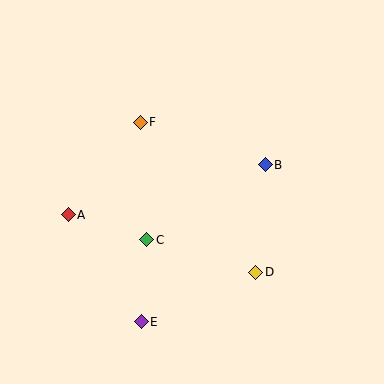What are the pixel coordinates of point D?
Point D is at (256, 272).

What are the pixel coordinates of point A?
Point A is at (68, 215).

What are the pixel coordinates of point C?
Point C is at (147, 240).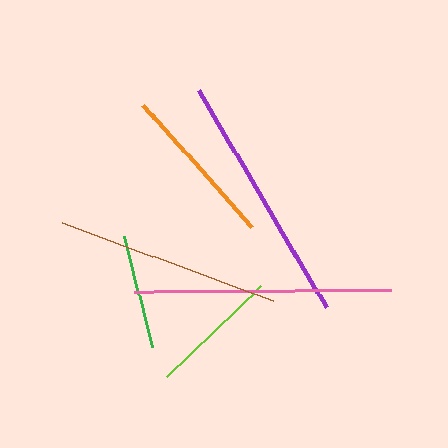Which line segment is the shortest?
The green line is the shortest at approximately 114 pixels.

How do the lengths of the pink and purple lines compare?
The pink and purple lines are approximately the same length.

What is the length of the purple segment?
The purple segment is approximately 252 pixels long.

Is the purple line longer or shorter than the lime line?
The purple line is longer than the lime line.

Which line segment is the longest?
The pink line is the longest at approximately 257 pixels.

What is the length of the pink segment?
The pink segment is approximately 257 pixels long.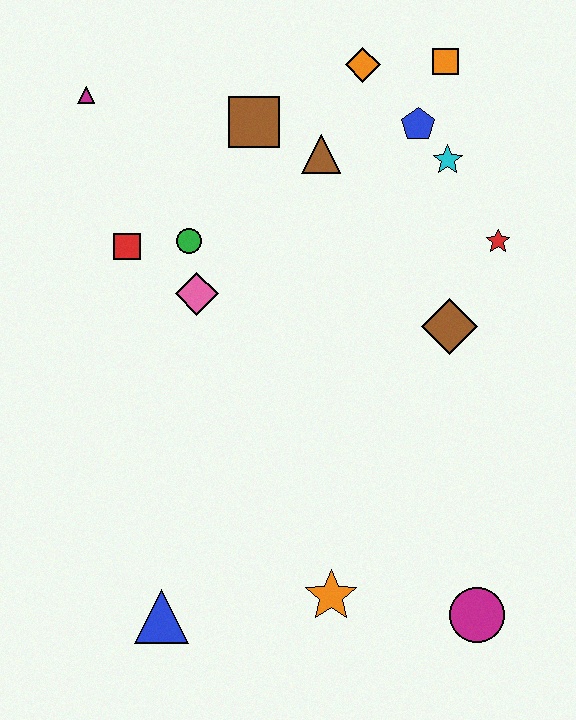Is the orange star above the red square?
No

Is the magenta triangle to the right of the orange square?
No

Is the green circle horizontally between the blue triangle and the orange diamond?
Yes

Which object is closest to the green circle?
The pink diamond is closest to the green circle.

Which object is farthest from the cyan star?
The blue triangle is farthest from the cyan star.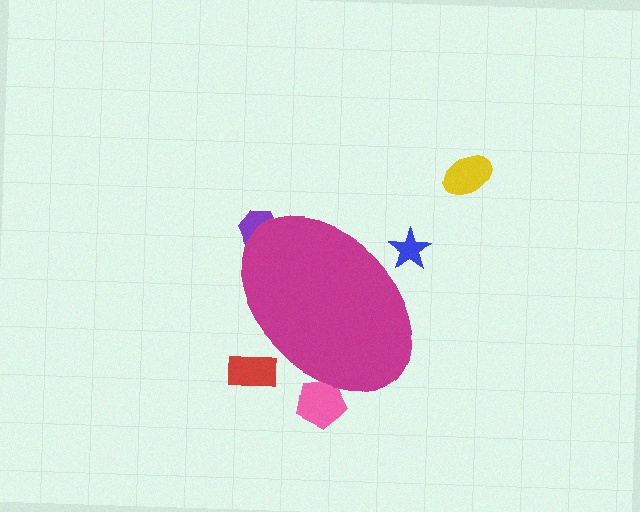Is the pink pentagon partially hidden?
Yes, the pink pentagon is partially hidden behind the magenta ellipse.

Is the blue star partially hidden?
Yes, the blue star is partially hidden behind the magenta ellipse.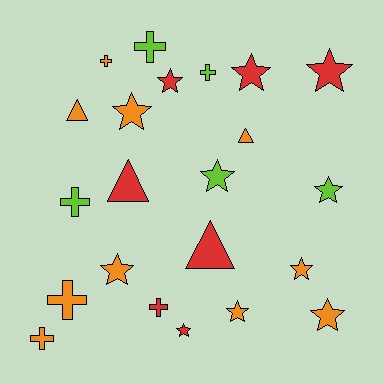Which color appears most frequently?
Orange, with 10 objects.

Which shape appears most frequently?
Star, with 11 objects.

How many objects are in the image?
There are 22 objects.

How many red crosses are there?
There is 1 red cross.